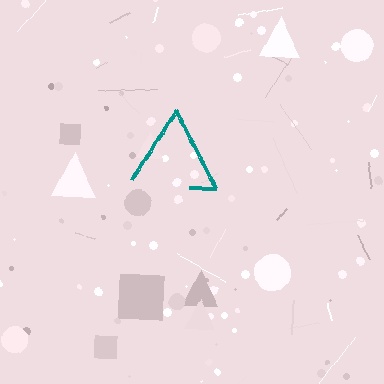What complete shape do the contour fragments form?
The contour fragments form a triangle.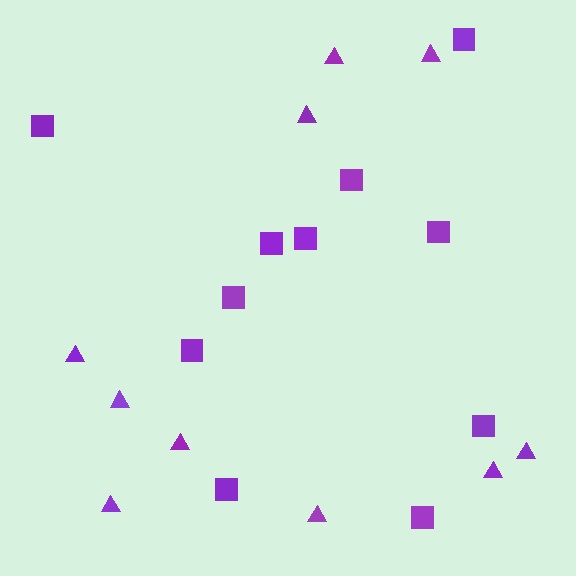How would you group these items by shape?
There are 2 groups: one group of squares (11) and one group of triangles (10).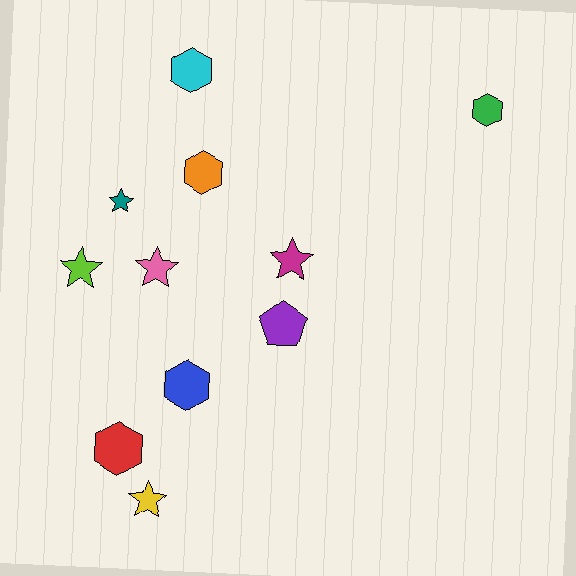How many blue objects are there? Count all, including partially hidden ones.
There is 1 blue object.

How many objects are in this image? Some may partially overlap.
There are 11 objects.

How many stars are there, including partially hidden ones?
There are 5 stars.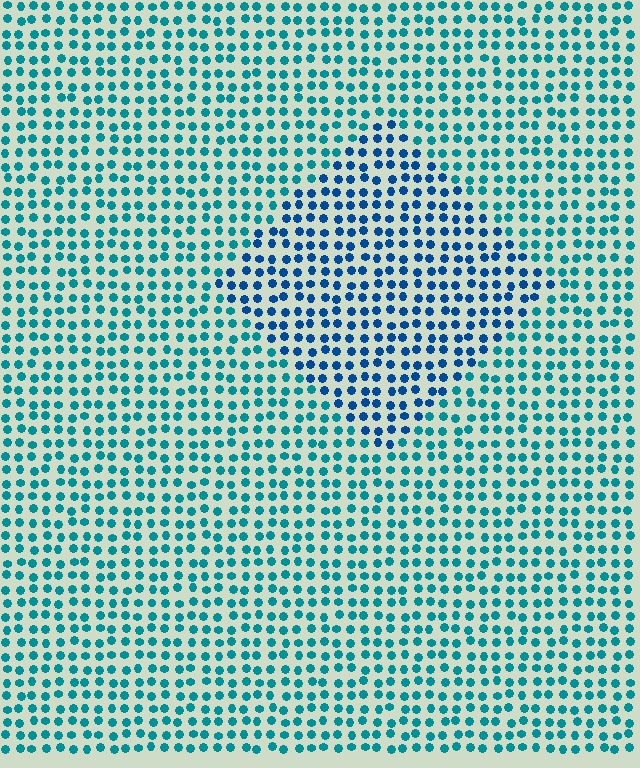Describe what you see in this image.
The image is filled with small teal elements in a uniform arrangement. A diamond-shaped region is visible where the elements are tinted to a slightly different hue, forming a subtle color boundary.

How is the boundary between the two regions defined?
The boundary is defined purely by a slight shift in hue (about 29 degrees). Spacing, size, and orientation are identical on both sides.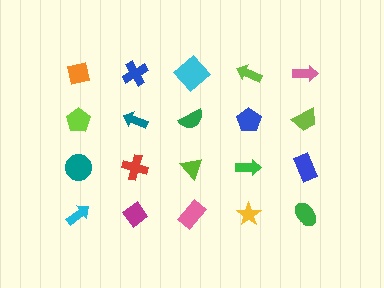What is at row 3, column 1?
A teal circle.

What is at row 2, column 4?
A blue pentagon.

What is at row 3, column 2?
A red cross.